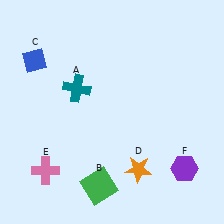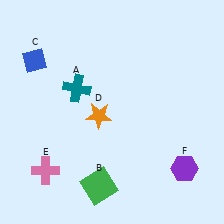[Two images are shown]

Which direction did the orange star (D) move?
The orange star (D) moved up.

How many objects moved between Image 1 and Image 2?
1 object moved between the two images.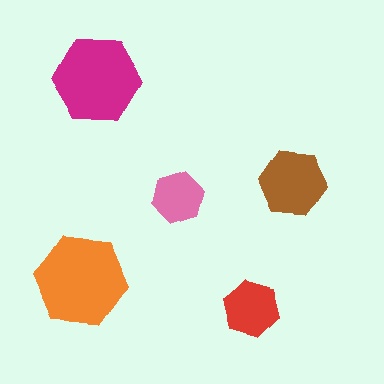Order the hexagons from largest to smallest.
the orange one, the magenta one, the brown one, the red one, the pink one.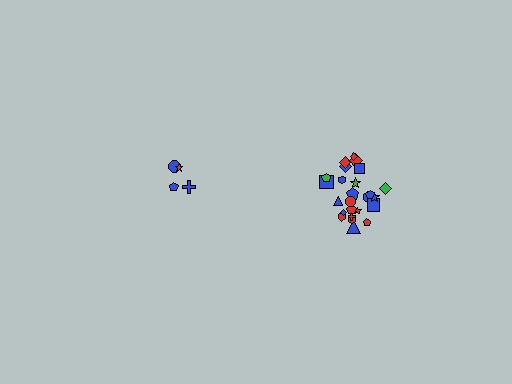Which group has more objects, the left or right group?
The right group.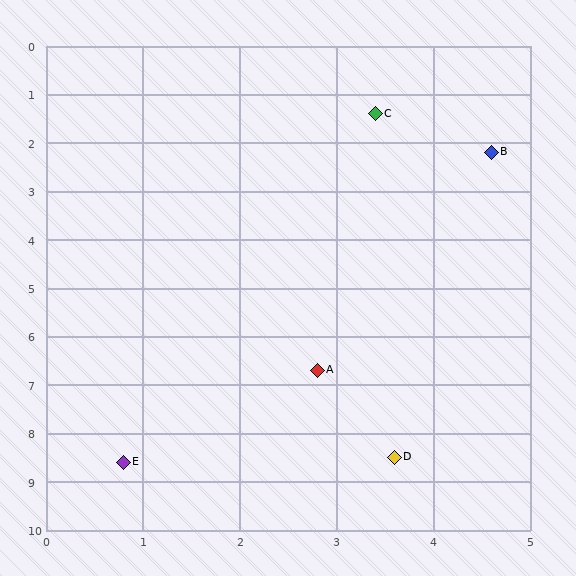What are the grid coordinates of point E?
Point E is at approximately (0.8, 8.6).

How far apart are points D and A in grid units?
Points D and A are about 2.0 grid units apart.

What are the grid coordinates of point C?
Point C is at approximately (3.4, 1.4).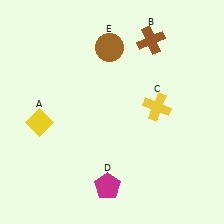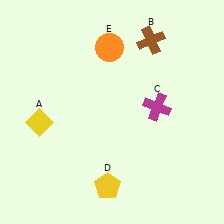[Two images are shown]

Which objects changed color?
C changed from yellow to magenta. D changed from magenta to yellow. E changed from brown to orange.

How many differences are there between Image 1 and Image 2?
There are 3 differences between the two images.